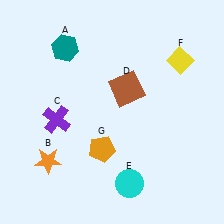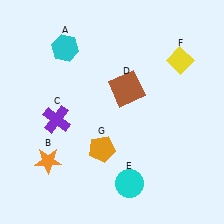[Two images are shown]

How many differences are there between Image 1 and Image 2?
There is 1 difference between the two images.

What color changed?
The hexagon (A) changed from teal in Image 1 to cyan in Image 2.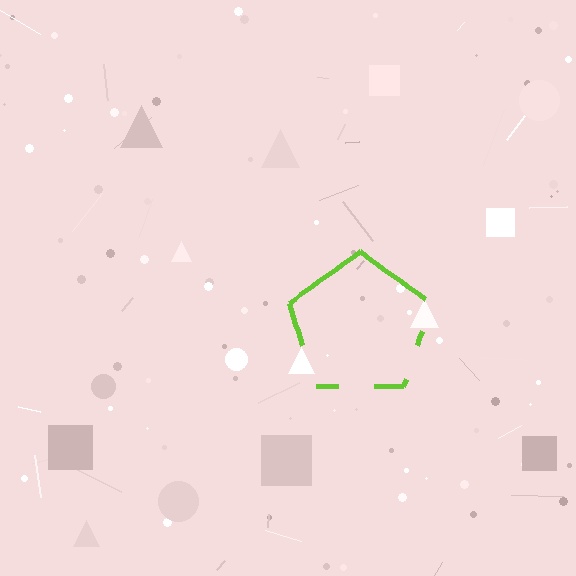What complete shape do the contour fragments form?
The contour fragments form a pentagon.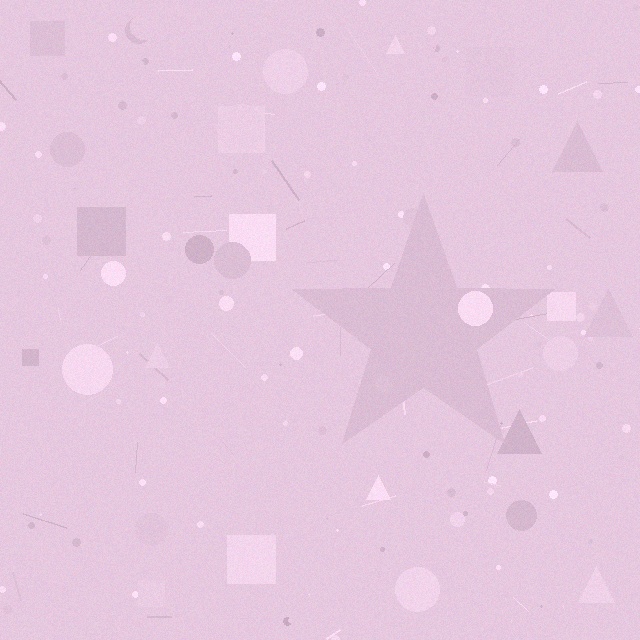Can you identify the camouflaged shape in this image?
The camouflaged shape is a star.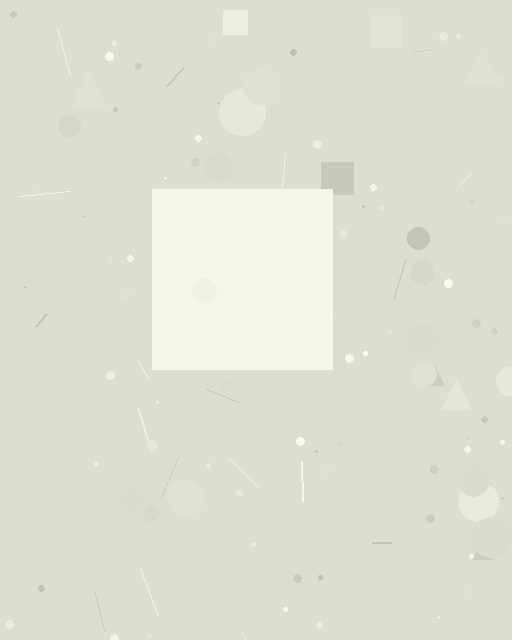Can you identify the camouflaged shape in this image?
The camouflaged shape is a square.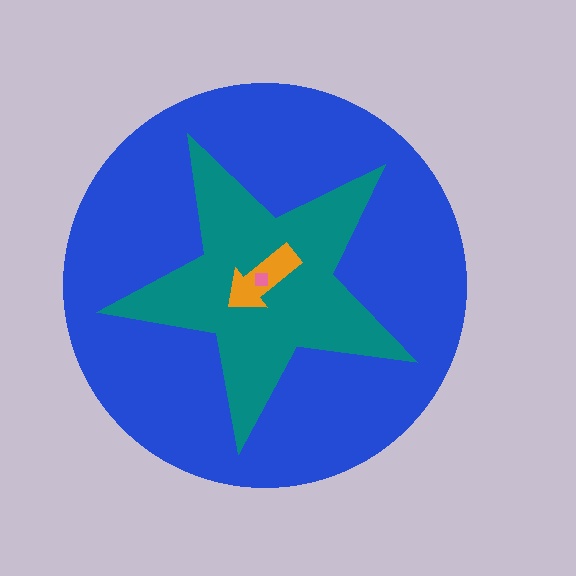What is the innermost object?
The pink square.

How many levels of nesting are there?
4.